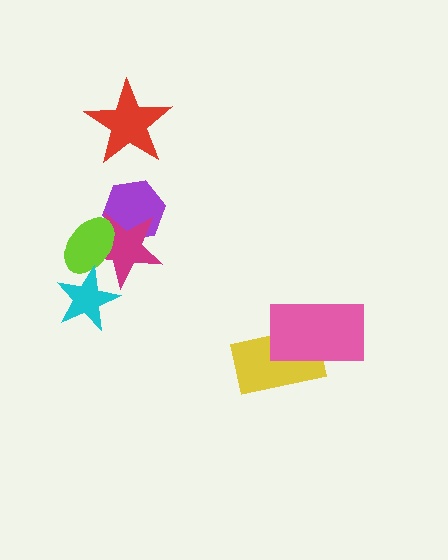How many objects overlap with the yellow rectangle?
1 object overlaps with the yellow rectangle.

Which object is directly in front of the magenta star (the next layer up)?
The lime ellipse is directly in front of the magenta star.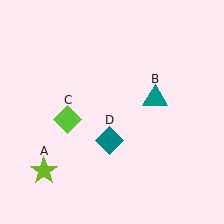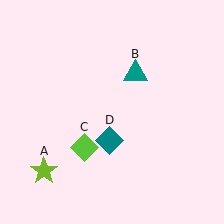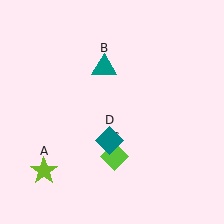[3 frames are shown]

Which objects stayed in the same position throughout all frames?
Lime star (object A) and teal diamond (object D) remained stationary.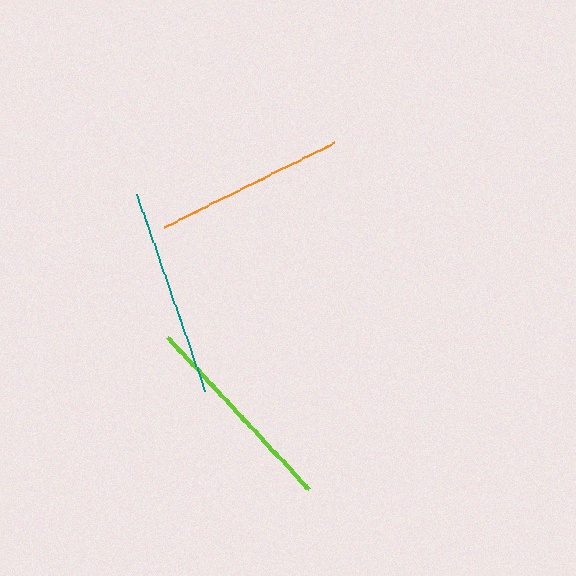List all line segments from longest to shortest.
From longest to shortest: lime, teal, orange.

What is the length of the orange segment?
The orange segment is approximately 191 pixels long.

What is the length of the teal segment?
The teal segment is approximately 208 pixels long.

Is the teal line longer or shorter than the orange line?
The teal line is longer than the orange line.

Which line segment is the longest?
The lime line is the longest at approximately 209 pixels.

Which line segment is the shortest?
The orange line is the shortest at approximately 191 pixels.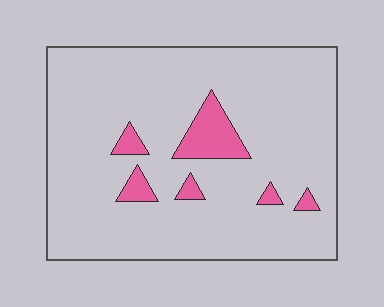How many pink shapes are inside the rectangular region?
6.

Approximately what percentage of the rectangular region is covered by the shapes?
Approximately 10%.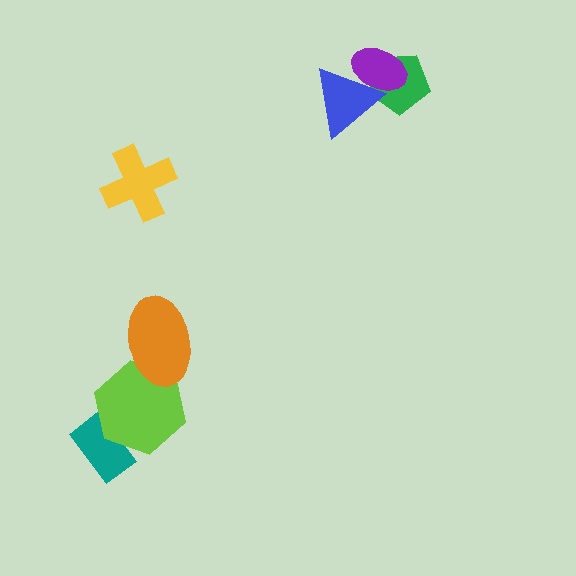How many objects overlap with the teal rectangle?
1 object overlaps with the teal rectangle.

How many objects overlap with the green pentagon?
2 objects overlap with the green pentagon.